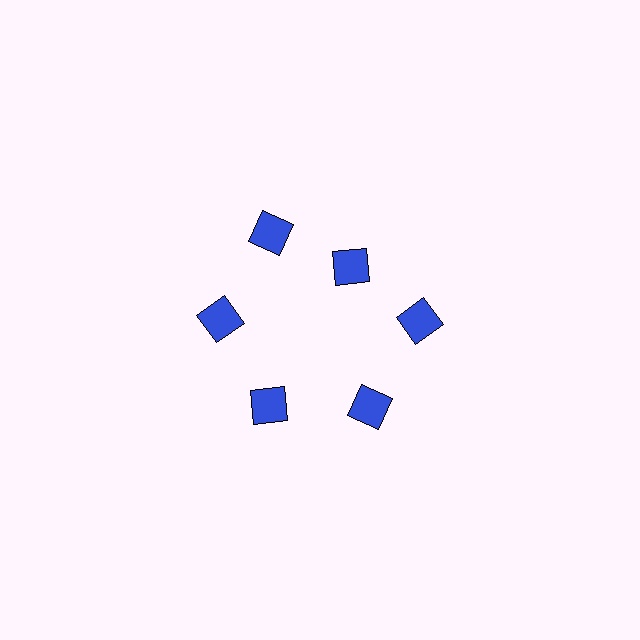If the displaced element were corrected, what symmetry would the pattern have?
It would have 6-fold rotational symmetry — the pattern would map onto itself every 60 degrees.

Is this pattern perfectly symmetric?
No. The 6 blue squares are arranged in a ring, but one element near the 1 o'clock position is pulled inward toward the center, breaking the 6-fold rotational symmetry.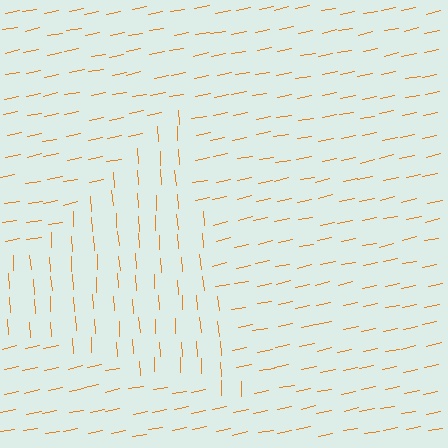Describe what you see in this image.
The image is filled with small orange line segments. A triangle region in the image has lines oriented differently from the surrounding lines, creating a visible texture boundary.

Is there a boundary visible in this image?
Yes, there is a texture boundary formed by a change in line orientation.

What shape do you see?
I see a triangle.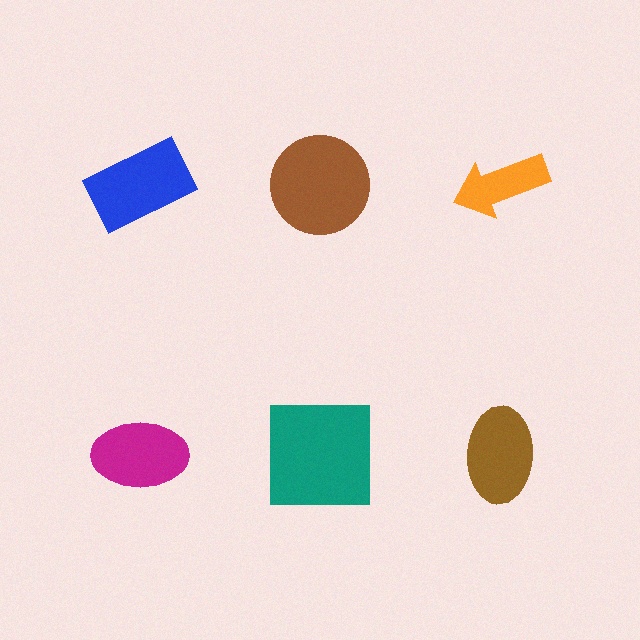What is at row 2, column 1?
A magenta ellipse.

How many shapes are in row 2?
3 shapes.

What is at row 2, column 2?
A teal square.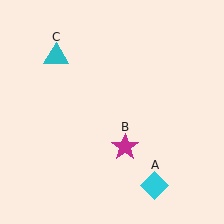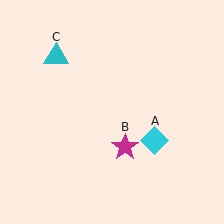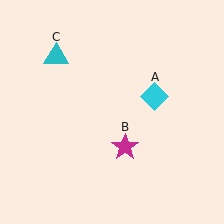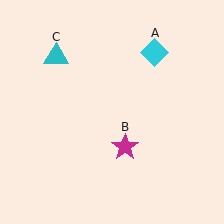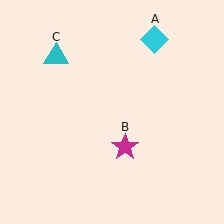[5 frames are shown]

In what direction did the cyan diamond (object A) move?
The cyan diamond (object A) moved up.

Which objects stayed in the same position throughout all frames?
Magenta star (object B) and cyan triangle (object C) remained stationary.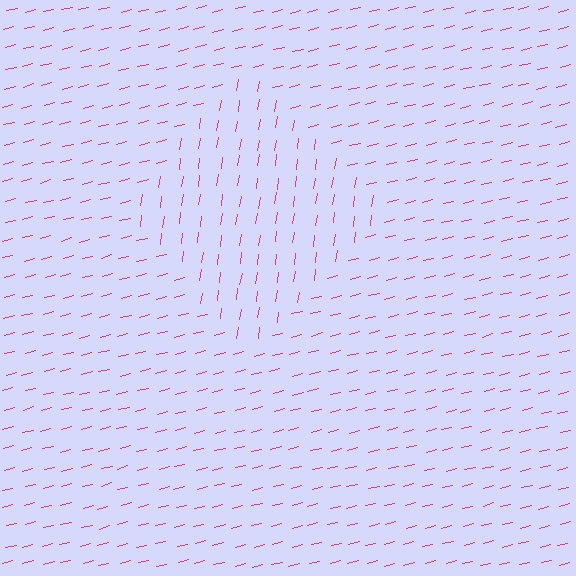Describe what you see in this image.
The image is filled with small magenta line segments. A diamond region in the image has lines oriented differently from the surrounding lines, creating a visible texture boundary.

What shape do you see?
I see a diamond.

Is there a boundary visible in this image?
Yes, there is a texture boundary formed by a change in line orientation.